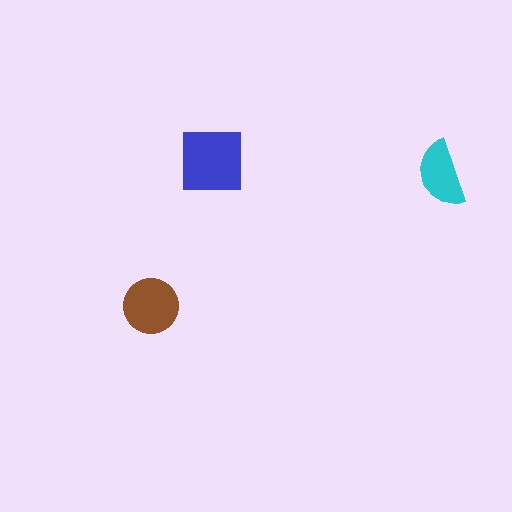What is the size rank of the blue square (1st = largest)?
1st.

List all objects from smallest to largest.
The cyan semicircle, the brown circle, the blue square.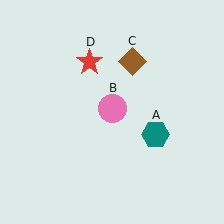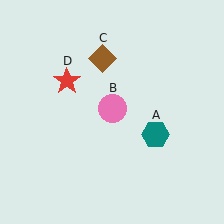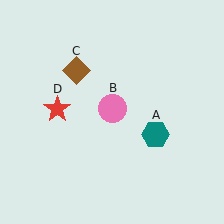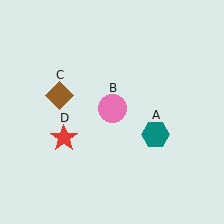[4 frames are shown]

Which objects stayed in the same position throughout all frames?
Teal hexagon (object A) and pink circle (object B) remained stationary.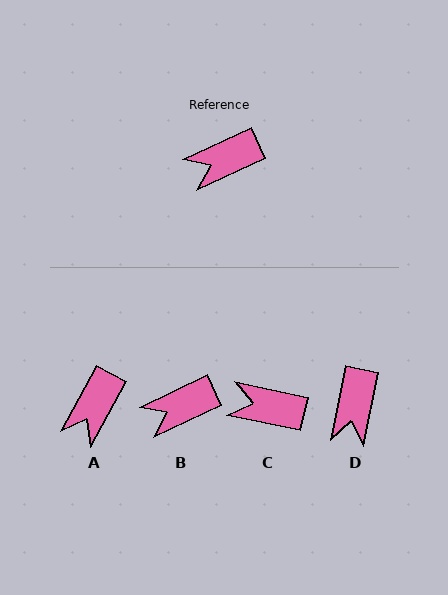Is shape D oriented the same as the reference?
No, it is off by about 54 degrees.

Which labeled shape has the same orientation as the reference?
B.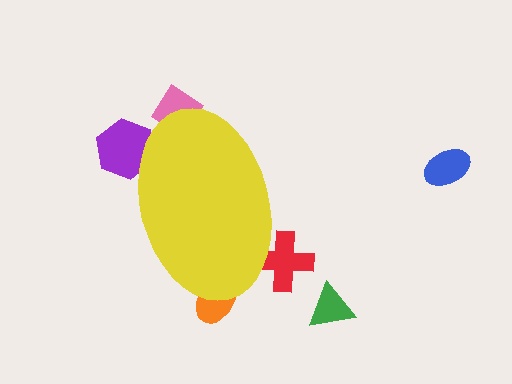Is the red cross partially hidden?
Yes, the red cross is partially hidden behind the yellow ellipse.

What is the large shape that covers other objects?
A yellow ellipse.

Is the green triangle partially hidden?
No, the green triangle is fully visible.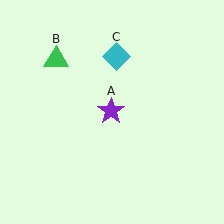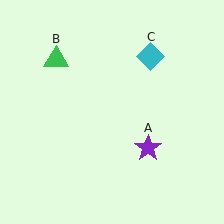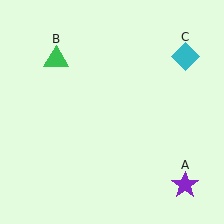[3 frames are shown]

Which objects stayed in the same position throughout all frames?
Green triangle (object B) remained stationary.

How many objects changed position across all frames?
2 objects changed position: purple star (object A), cyan diamond (object C).